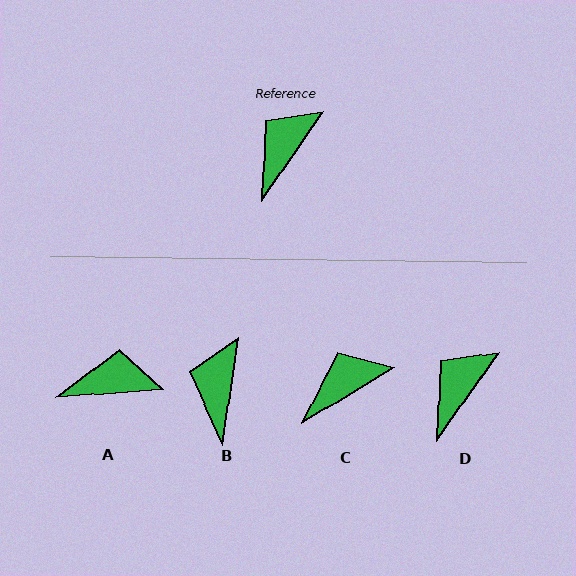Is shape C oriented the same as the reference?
No, it is off by about 24 degrees.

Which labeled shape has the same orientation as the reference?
D.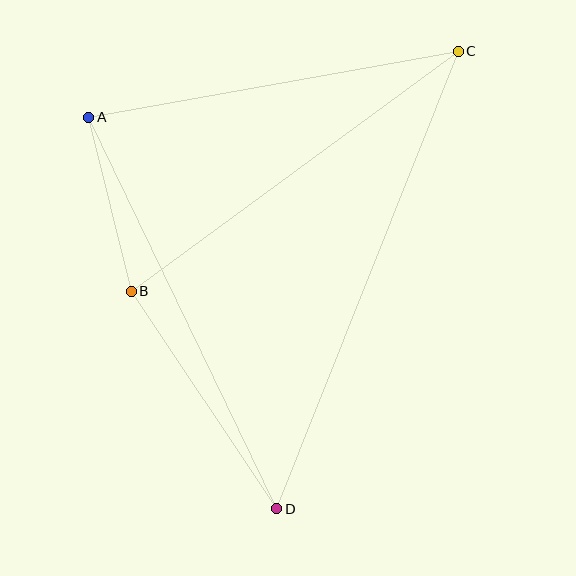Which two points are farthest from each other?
Points C and D are farthest from each other.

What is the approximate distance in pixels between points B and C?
The distance between B and C is approximately 406 pixels.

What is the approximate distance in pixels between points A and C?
The distance between A and C is approximately 376 pixels.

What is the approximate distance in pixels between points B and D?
The distance between B and D is approximately 262 pixels.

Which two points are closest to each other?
Points A and B are closest to each other.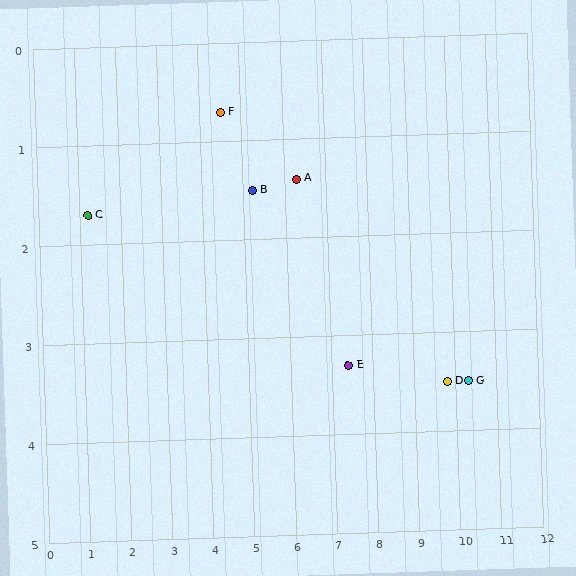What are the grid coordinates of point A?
Point A is at approximately (6.3, 1.4).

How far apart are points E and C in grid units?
Points E and C are about 6.4 grid units apart.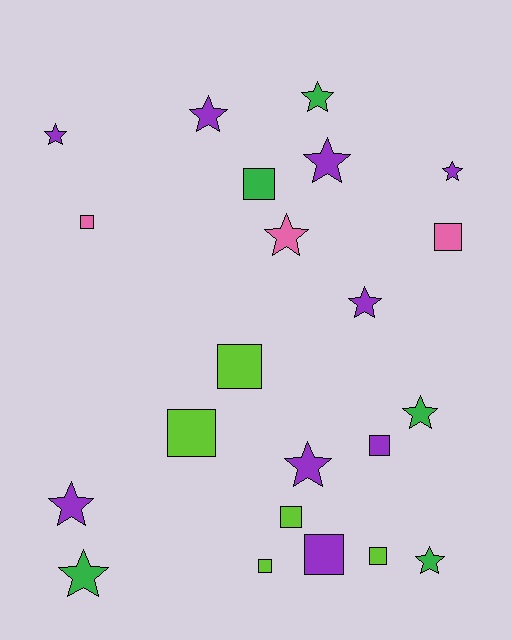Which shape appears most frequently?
Star, with 12 objects.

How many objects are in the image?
There are 22 objects.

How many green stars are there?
There are 4 green stars.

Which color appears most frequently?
Purple, with 9 objects.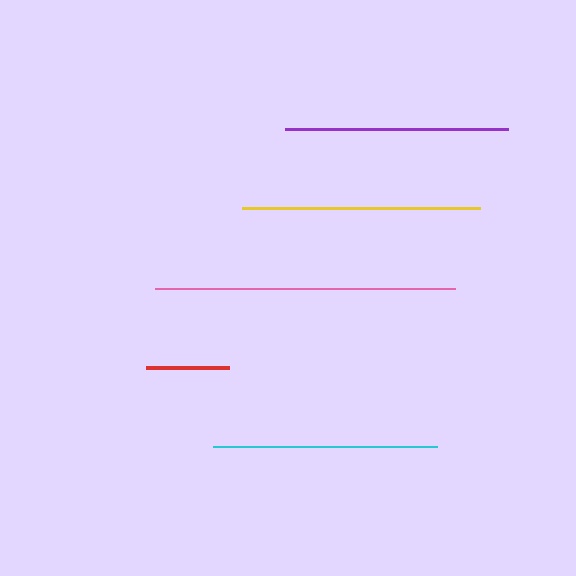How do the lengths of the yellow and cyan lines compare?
The yellow and cyan lines are approximately the same length.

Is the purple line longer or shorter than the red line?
The purple line is longer than the red line.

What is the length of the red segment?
The red segment is approximately 83 pixels long.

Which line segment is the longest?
The pink line is the longest at approximately 301 pixels.